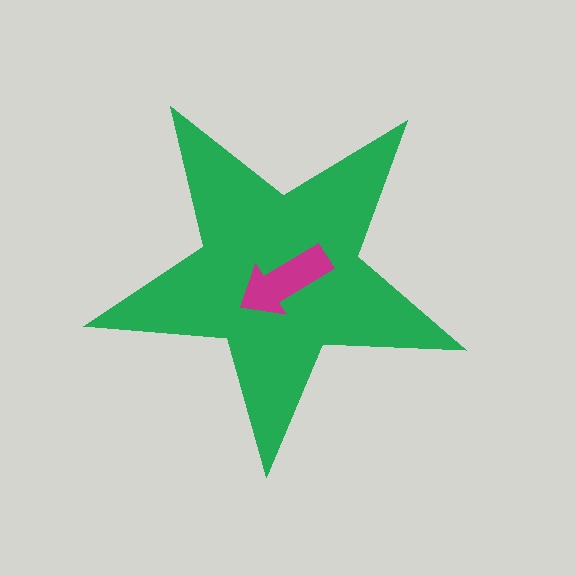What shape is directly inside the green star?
The magenta arrow.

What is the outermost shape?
The green star.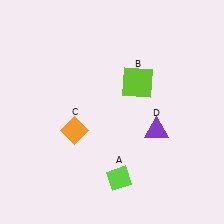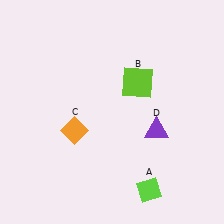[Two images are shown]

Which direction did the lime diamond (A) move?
The lime diamond (A) moved right.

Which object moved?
The lime diamond (A) moved right.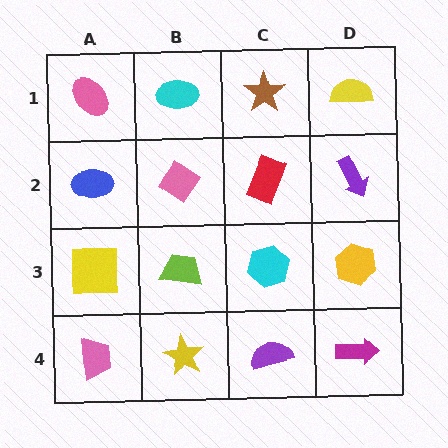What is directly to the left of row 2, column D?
A red rectangle.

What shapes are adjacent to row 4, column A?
A yellow square (row 3, column A), a yellow star (row 4, column B).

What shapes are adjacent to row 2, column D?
A yellow semicircle (row 1, column D), a yellow hexagon (row 3, column D), a red rectangle (row 2, column C).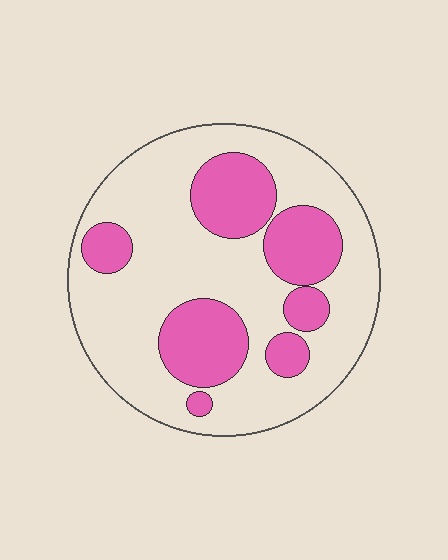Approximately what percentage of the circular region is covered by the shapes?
Approximately 30%.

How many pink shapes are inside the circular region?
7.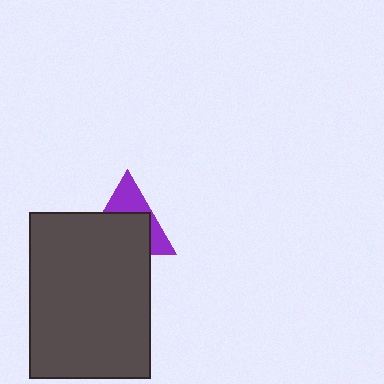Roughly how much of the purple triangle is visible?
A small part of it is visible (roughly 38%).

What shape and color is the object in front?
The object in front is a dark gray rectangle.